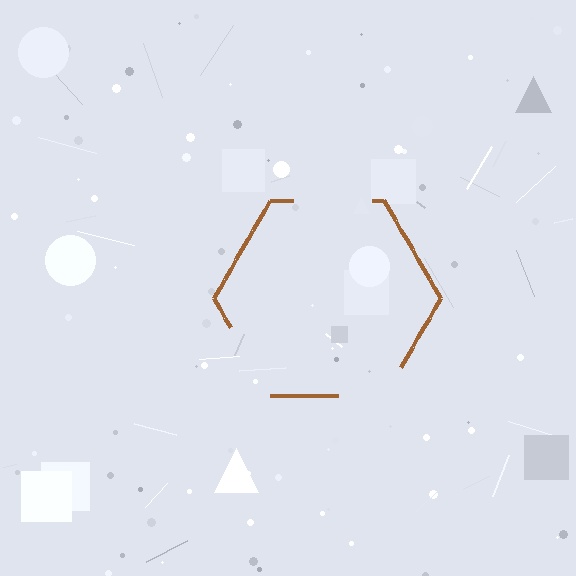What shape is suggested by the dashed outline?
The dashed outline suggests a hexagon.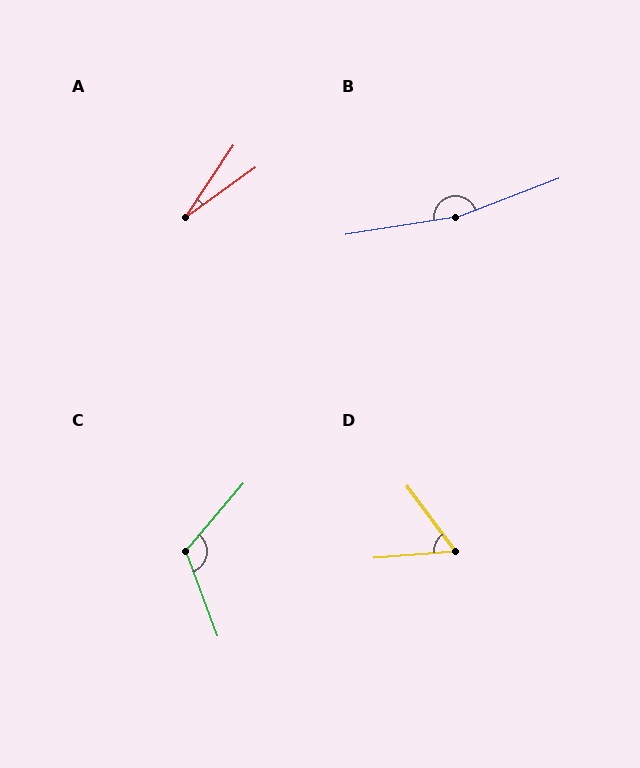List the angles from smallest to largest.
A (20°), D (58°), C (119°), B (168°).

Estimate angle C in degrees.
Approximately 119 degrees.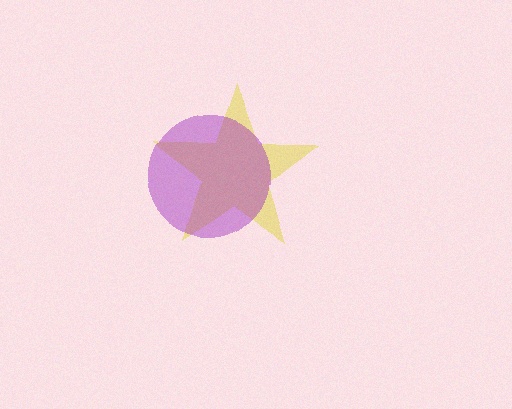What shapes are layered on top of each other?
The layered shapes are: a yellow star, a purple circle.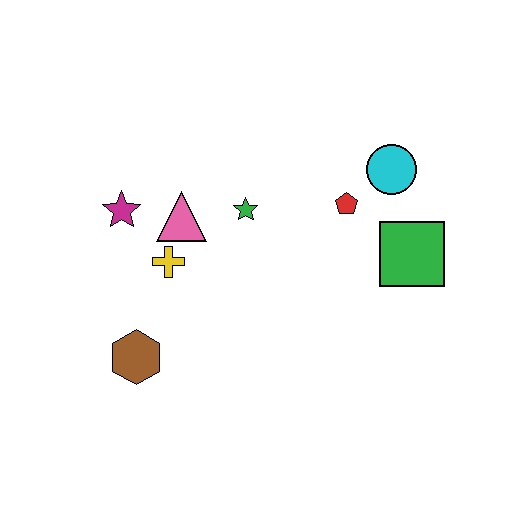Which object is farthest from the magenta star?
The green square is farthest from the magenta star.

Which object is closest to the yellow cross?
The pink triangle is closest to the yellow cross.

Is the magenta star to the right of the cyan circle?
No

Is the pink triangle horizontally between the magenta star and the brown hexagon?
No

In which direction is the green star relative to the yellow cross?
The green star is to the right of the yellow cross.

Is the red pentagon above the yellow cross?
Yes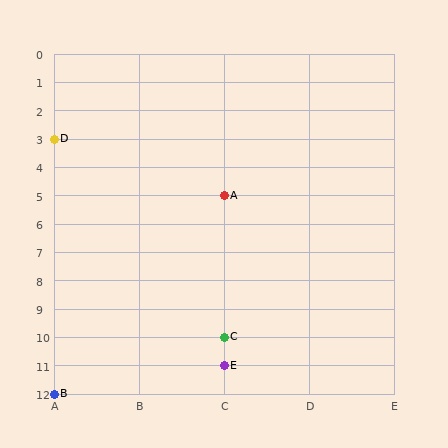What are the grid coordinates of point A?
Point A is at grid coordinates (C, 5).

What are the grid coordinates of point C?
Point C is at grid coordinates (C, 10).